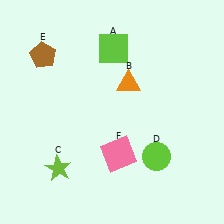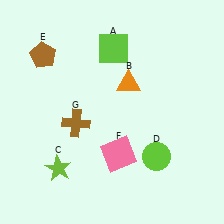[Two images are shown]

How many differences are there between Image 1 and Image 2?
There is 1 difference between the two images.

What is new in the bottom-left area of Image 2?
A brown cross (G) was added in the bottom-left area of Image 2.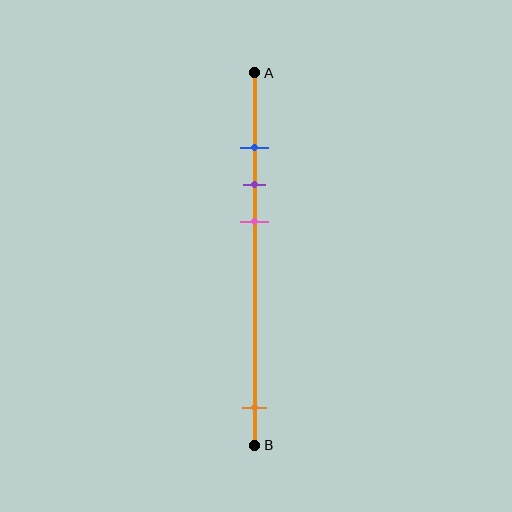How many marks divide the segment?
There are 4 marks dividing the segment.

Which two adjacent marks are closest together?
The blue and purple marks are the closest adjacent pair.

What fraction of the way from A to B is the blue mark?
The blue mark is approximately 20% (0.2) of the way from A to B.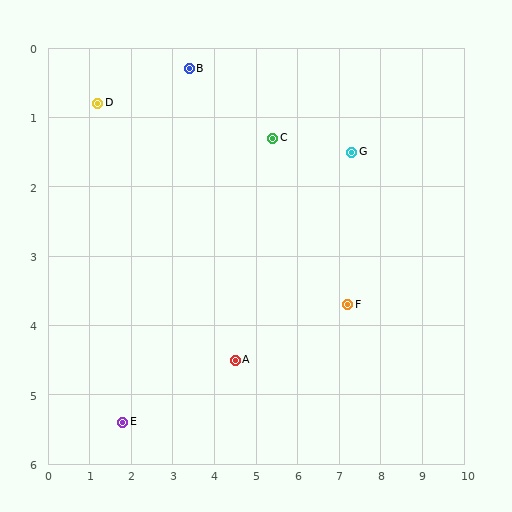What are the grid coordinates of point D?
Point D is at approximately (1.2, 0.8).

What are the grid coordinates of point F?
Point F is at approximately (7.2, 3.7).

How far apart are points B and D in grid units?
Points B and D are about 2.3 grid units apart.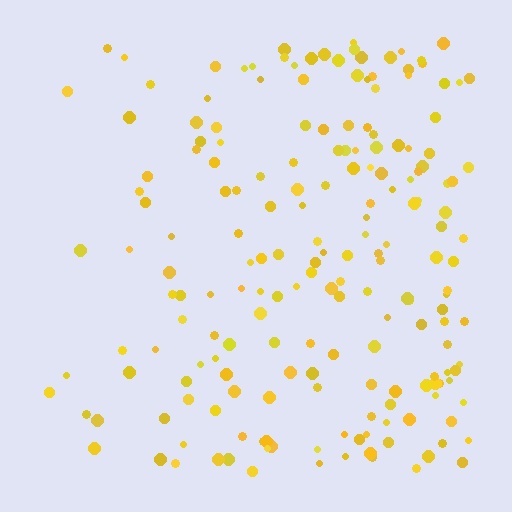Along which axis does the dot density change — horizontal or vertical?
Horizontal.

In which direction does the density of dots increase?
From left to right, with the right side densest.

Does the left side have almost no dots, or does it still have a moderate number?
Still a moderate number, just noticeably fewer than the right.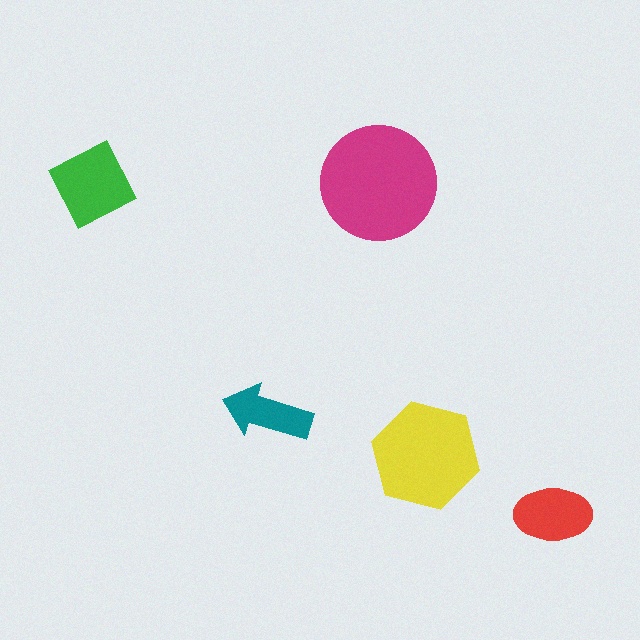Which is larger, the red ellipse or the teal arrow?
The red ellipse.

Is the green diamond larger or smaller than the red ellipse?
Larger.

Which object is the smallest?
The teal arrow.